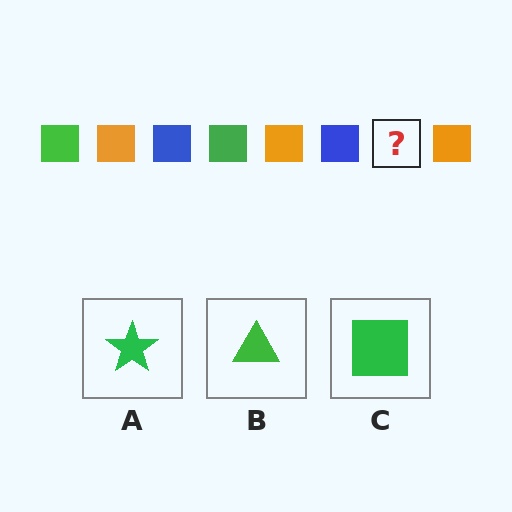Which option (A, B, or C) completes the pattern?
C.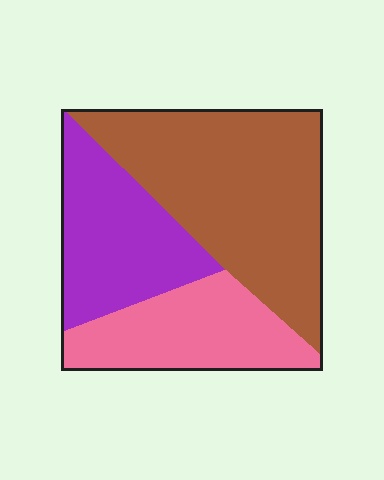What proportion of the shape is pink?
Pink covers 25% of the shape.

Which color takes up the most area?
Brown, at roughly 50%.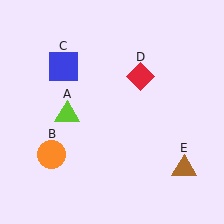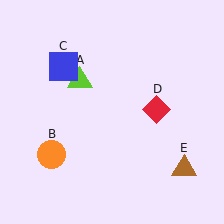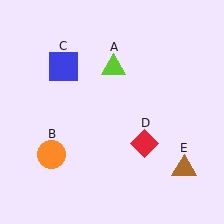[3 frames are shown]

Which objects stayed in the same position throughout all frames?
Orange circle (object B) and blue square (object C) and brown triangle (object E) remained stationary.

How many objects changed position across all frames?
2 objects changed position: lime triangle (object A), red diamond (object D).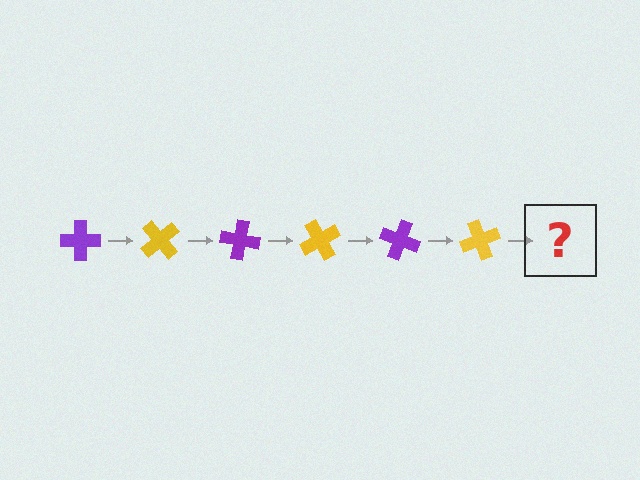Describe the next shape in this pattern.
It should be a purple cross, rotated 300 degrees from the start.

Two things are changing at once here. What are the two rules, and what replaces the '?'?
The two rules are that it rotates 50 degrees each step and the color cycles through purple and yellow. The '?' should be a purple cross, rotated 300 degrees from the start.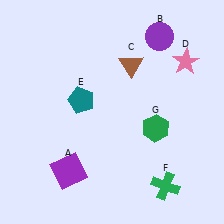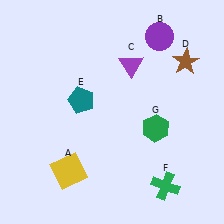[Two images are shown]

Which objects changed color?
A changed from purple to yellow. C changed from brown to purple. D changed from pink to brown.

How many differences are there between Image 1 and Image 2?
There are 3 differences between the two images.